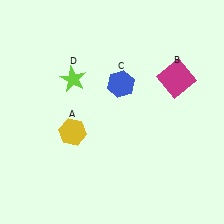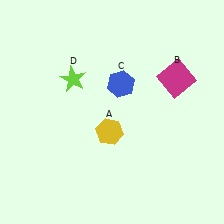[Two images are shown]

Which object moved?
The yellow hexagon (A) moved right.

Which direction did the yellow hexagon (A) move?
The yellow hexagon (A) moved right.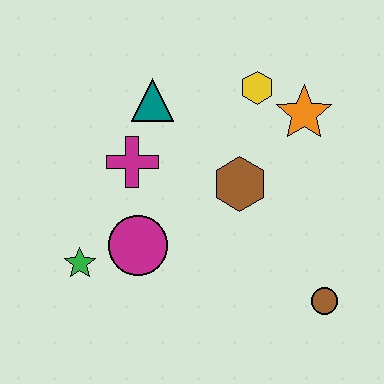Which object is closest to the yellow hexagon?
The orange star is closest to the yellow hexagon.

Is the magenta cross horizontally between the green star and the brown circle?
Yes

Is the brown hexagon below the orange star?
Yes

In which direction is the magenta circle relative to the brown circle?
The magenta circle is to the left of the brown circle.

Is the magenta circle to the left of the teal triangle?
Yes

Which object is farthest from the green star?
The orange star is farthest from the green star.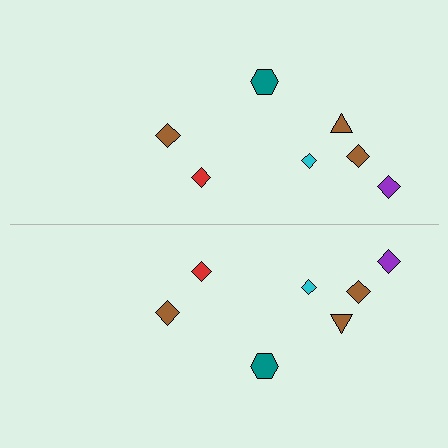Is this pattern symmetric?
Yes, this pattern has bilateral (reflection) symmetry.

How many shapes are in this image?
There are 14 shapes in this image.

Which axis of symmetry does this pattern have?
The pattern has a horizontal axis of symmetry running through the center of the image.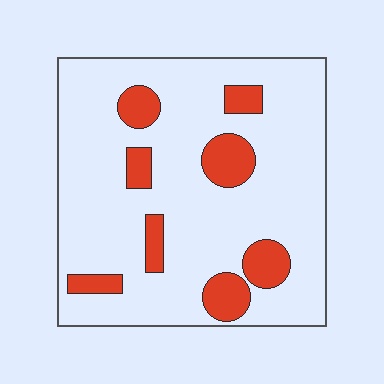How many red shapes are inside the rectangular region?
8.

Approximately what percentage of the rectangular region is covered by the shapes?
Approximately 15%.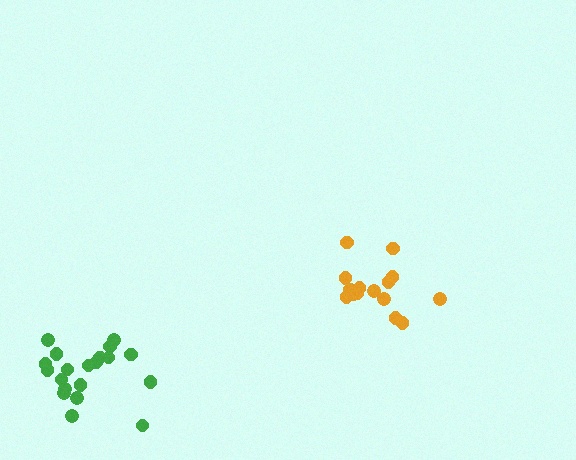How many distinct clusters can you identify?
There are 2 distinct clusters.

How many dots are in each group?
Group 1: 20 dots, Group 2: 15 dots (35 total).